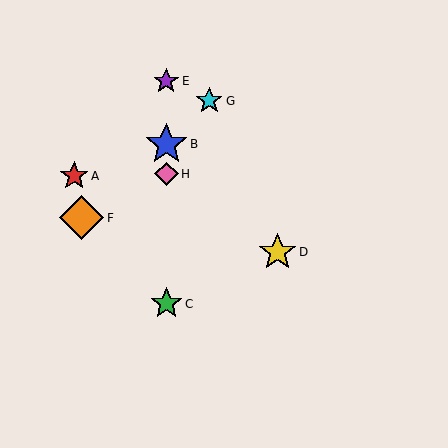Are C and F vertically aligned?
No, C is at x≈166 and F is at x≈82.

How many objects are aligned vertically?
4 objects (B, C, E, H) are aligned vertically.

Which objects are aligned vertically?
Objects B, C, E, H are aligned vertically.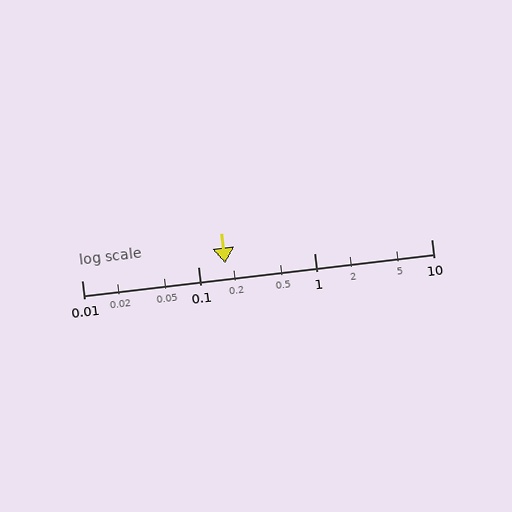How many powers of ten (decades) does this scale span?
The scale spans 3 decades, from 0.01 to 10.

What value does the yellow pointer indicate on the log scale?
The pointer indicates approximately 0.17.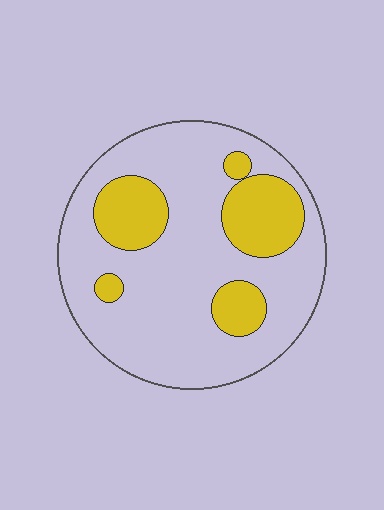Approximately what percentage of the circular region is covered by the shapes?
Approximately 25%.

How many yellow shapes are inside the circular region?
5.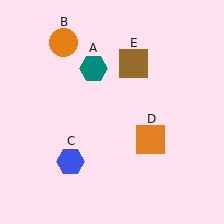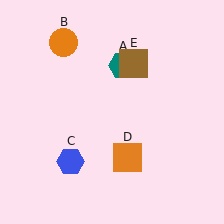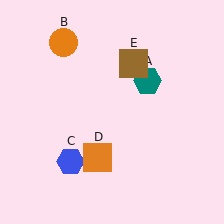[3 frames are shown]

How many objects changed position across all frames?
2 objects changed position: teal hexagon (object A), orange square (object D).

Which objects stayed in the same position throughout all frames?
Orange circle (object B) and blue hexagon (object C) and brown square (object E) remained stationary.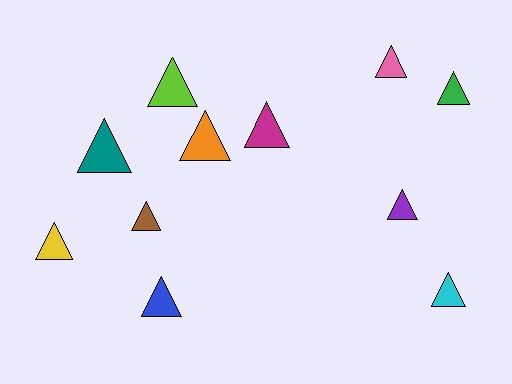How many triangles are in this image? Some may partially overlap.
There are 11 triangles.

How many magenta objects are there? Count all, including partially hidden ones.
There is 1 magenta object.